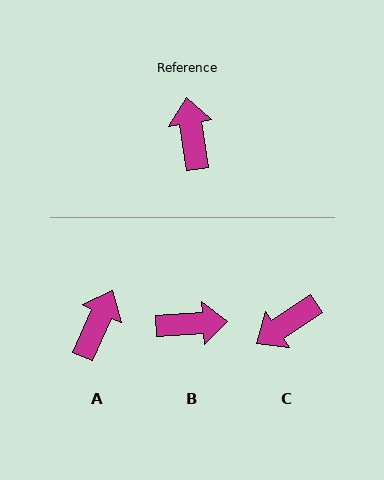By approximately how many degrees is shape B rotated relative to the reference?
Approximately 95 degrees clockwise.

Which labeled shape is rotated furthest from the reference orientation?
C, about 116 degrees away.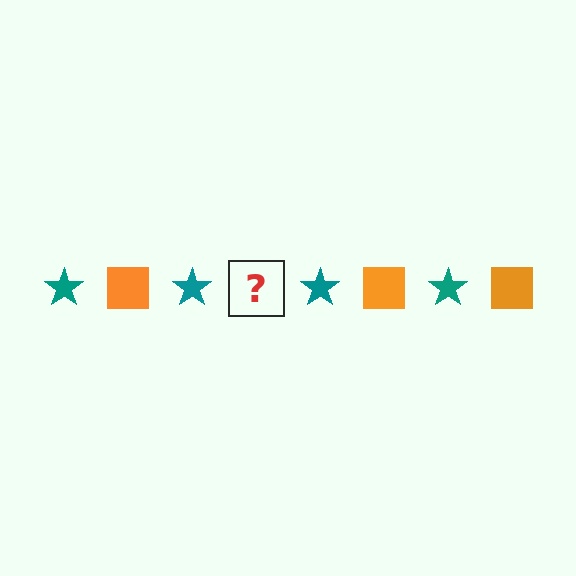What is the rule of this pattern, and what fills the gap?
The rule is that the pattern alternates between teal star and orange square. The gap should be filled with an orange square.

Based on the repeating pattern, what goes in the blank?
The blank should be an orange square.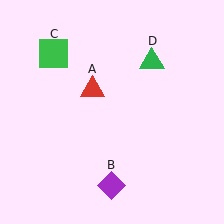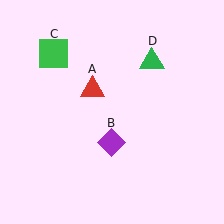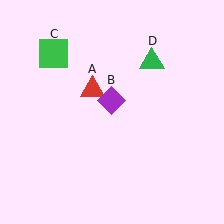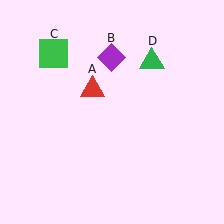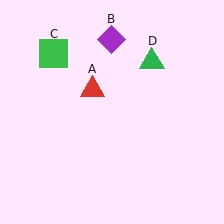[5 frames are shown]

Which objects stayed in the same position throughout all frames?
Red triangle (object A) and green square (object C) and green triangle (object D) remained stationary.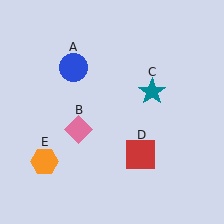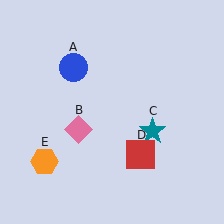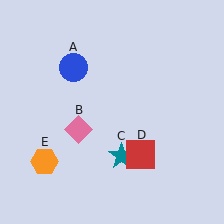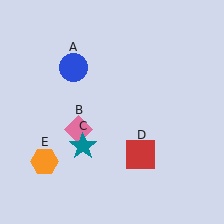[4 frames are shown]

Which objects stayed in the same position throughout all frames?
Blue circle (object A) and pink diamond (object B) and red square (object D) and orange hexagon (object E) remained stationary.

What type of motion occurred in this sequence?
The teal star (object C) rotated clockwise around the center of the scene.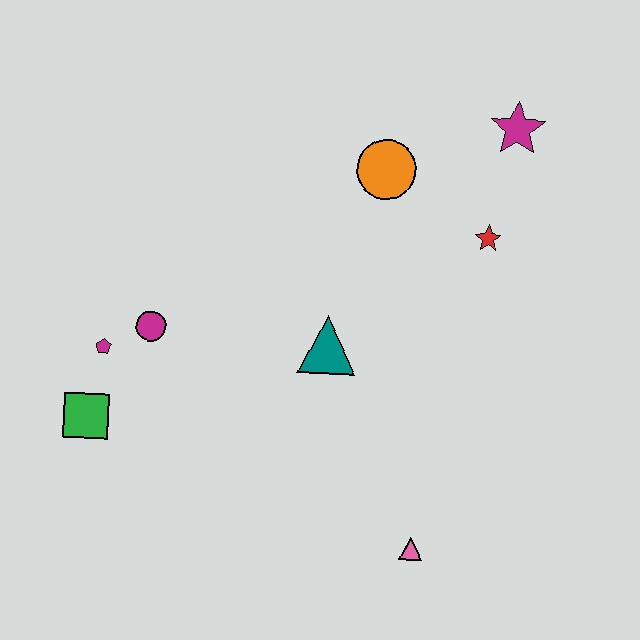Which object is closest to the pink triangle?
The teal triangle is closest to the pink triangle.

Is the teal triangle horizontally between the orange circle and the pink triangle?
No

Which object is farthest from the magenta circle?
The magenta star is farthest from the magenta circle.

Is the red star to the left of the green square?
No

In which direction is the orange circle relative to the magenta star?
The orange circle is to the left of the magenta star.